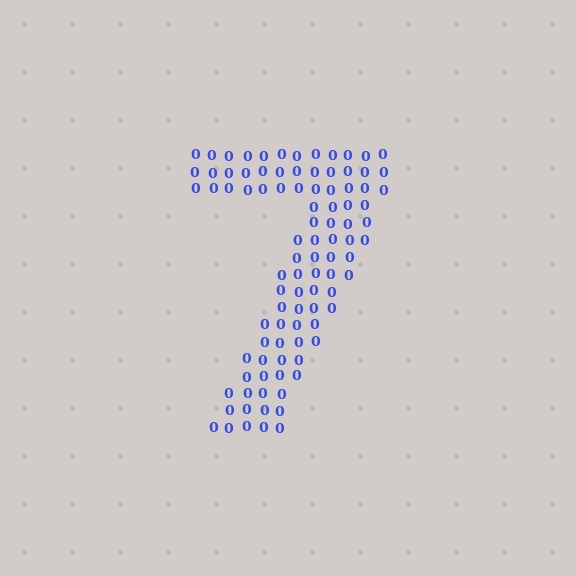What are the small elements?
The small elements are digit 0's.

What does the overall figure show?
The overall figure shows the digit 7.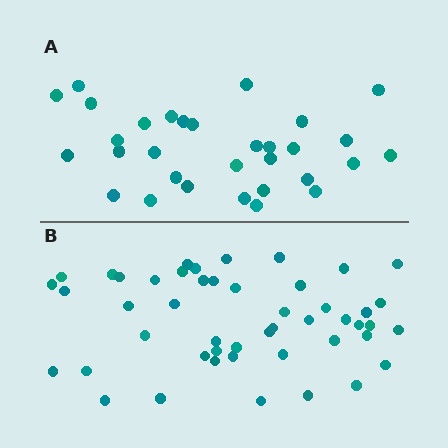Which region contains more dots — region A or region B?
Region B (the bottom region) has more dots.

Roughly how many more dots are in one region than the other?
Region B has approximately 15 more dots than region A.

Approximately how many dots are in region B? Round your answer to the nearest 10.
About 50 dots. (The exact count is 48, which rounds to 50.)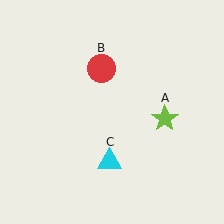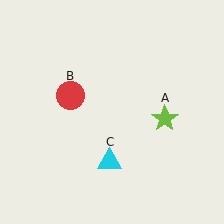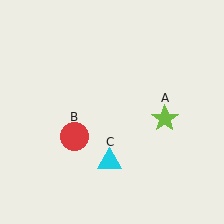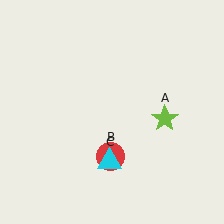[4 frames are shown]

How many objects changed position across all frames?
1 object changed position: red circle (object B).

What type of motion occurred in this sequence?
The red circle (object B) rotated counterclockwise around the center of the scene.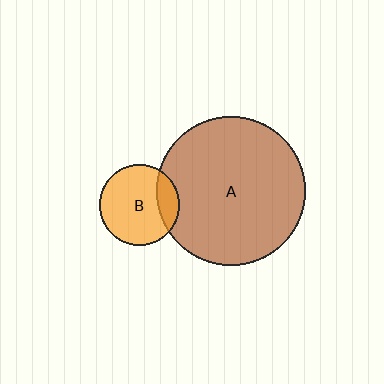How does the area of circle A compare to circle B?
Approximately 3.4 times.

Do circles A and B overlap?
Yes.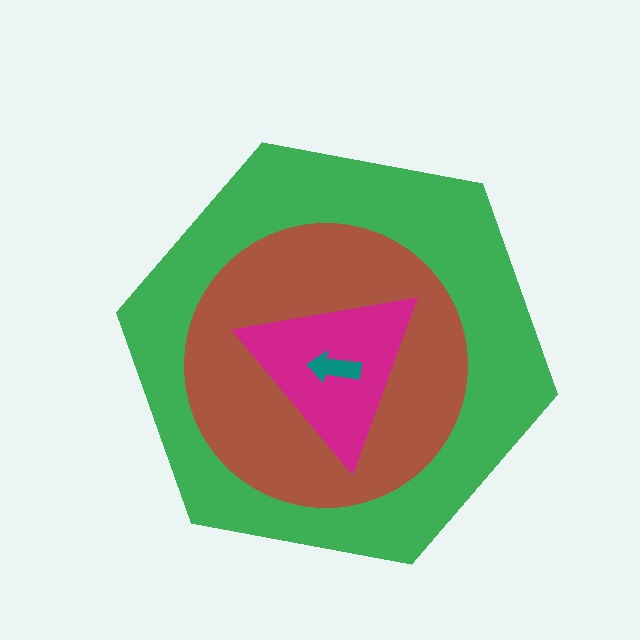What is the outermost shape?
The green hexagon.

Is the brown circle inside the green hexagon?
Yes.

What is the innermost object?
The teal arrow.